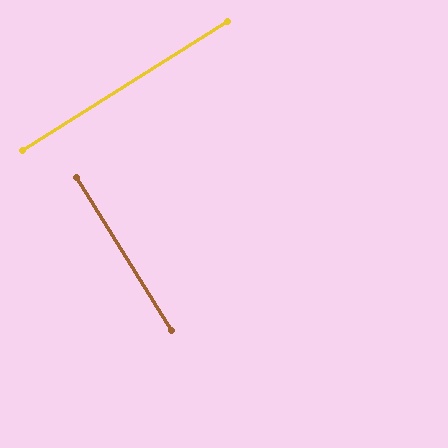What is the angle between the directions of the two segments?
Approximately 90 degrees.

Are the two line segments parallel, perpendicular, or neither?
Perpendicular — they meet at approximately 90°.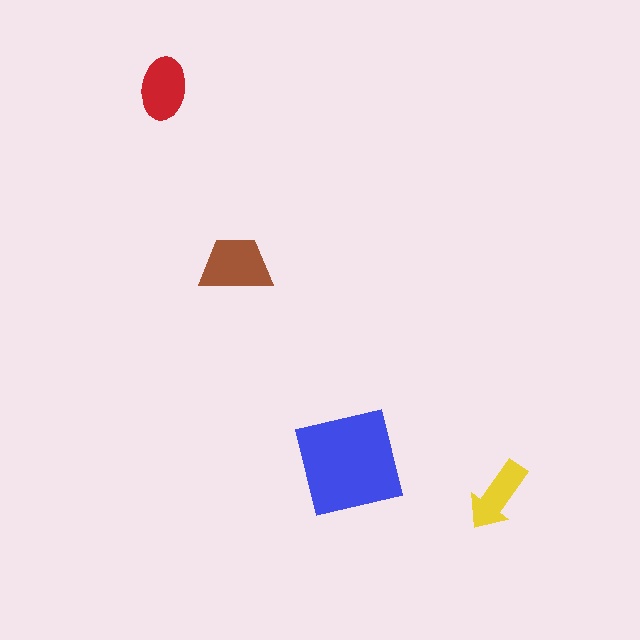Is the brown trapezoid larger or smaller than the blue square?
Smaller.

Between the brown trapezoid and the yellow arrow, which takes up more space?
The brown trapezoid.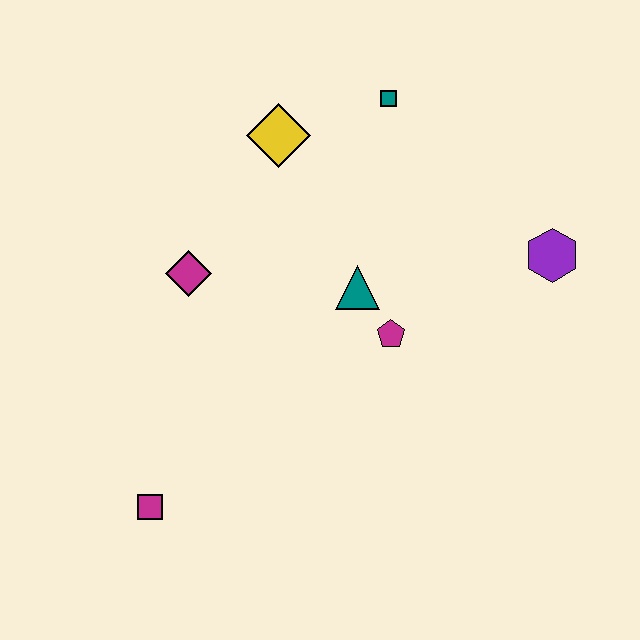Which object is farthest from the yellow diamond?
The magenta square is farthest from the yellow diamond.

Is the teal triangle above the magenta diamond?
No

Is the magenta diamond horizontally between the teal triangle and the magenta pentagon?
No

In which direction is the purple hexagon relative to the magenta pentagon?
The purple hexagon is to the right of the magenta pentagon.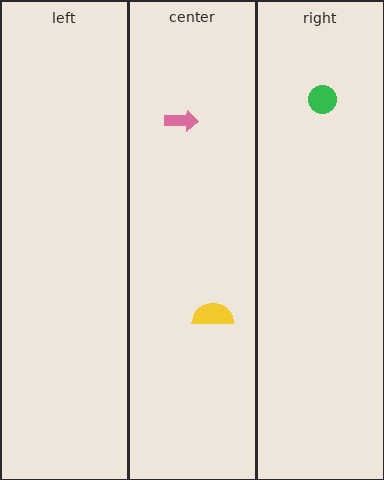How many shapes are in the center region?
2.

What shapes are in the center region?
The yellow semicircle, the pink arrow.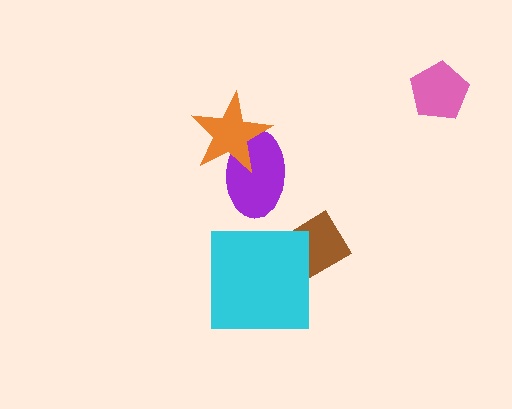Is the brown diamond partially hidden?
Yes, it is partially covered by another shape.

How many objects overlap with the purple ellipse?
1 object overlaps with the purple ellipse.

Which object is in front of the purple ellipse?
The orange star is in front of the purple ellipse.